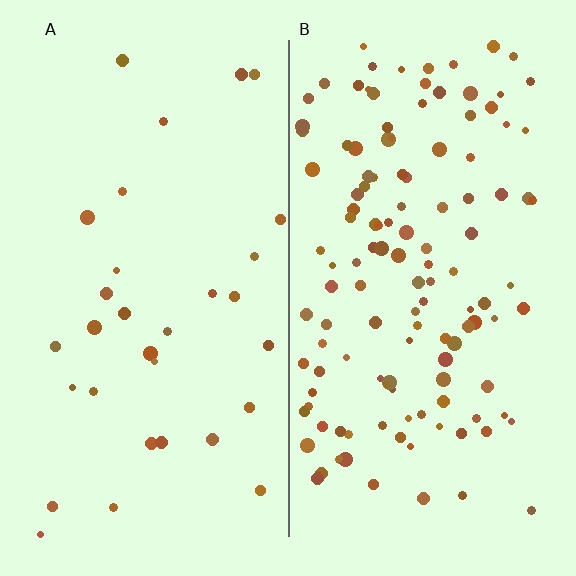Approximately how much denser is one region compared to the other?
Approximately 4.0× — region B over region A.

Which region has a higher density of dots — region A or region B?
B (the right).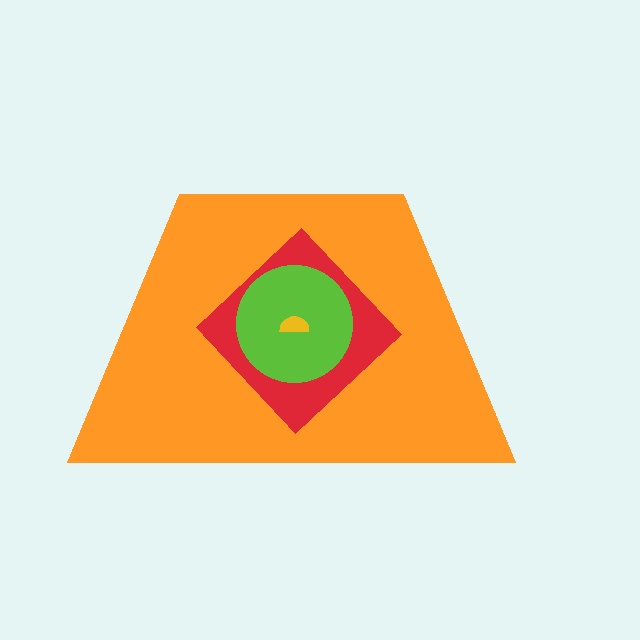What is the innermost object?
The yellow semicircle.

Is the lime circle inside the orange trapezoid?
Yes.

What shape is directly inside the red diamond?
The lime circle.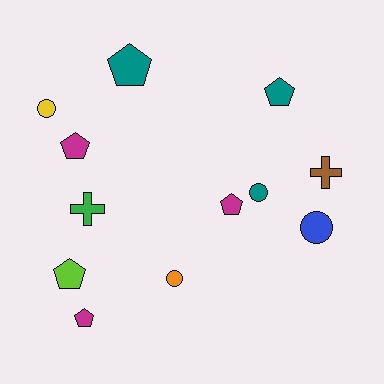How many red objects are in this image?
There are no red objects.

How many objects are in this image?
There are 12 objects.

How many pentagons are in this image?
There are 6 pentagons.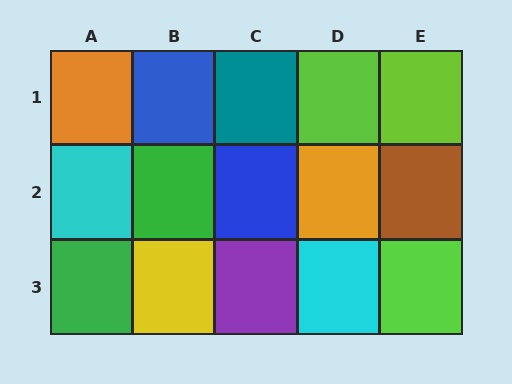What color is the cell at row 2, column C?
Blue.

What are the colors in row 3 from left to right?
Green, yellow, purple, cyan, lime.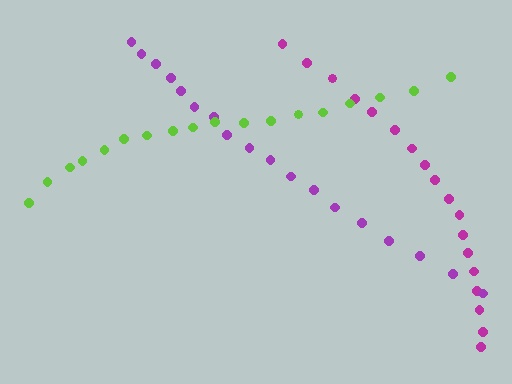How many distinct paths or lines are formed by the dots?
There are 3 distinct paths.